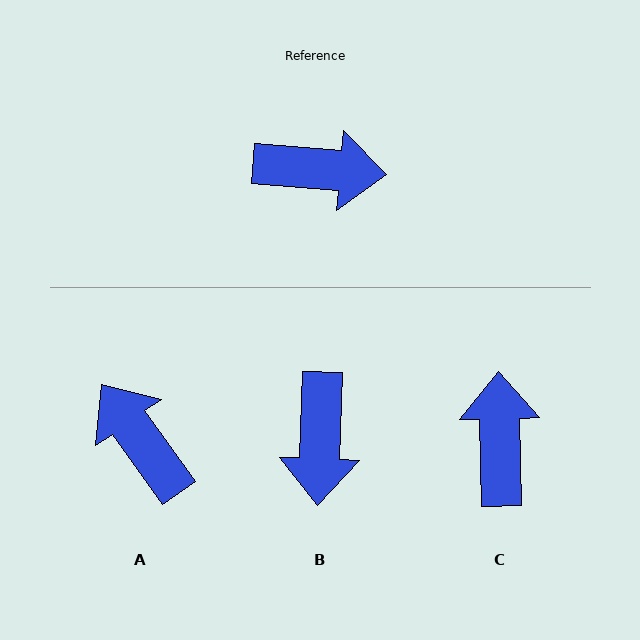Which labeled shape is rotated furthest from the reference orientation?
A, about 130 degrees away.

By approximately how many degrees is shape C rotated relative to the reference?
Approximately 96 degrees counter-clockwise.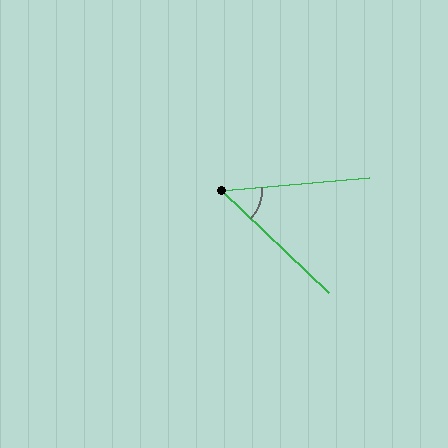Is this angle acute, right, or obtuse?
It is acute.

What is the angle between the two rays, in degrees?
Approximately 49 degrees.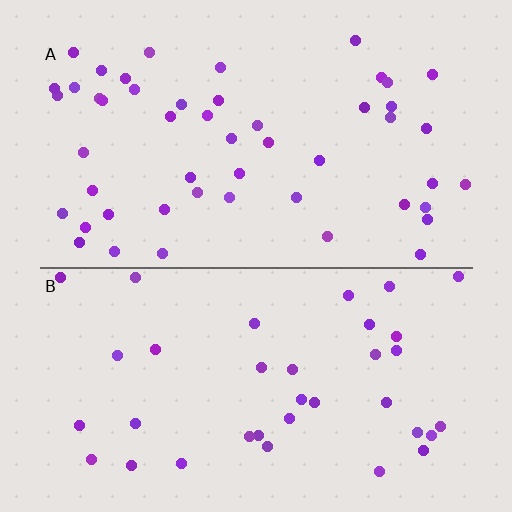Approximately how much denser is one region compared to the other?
Approximately 1.4× — region A over region B.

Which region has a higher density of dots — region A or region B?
A (the top).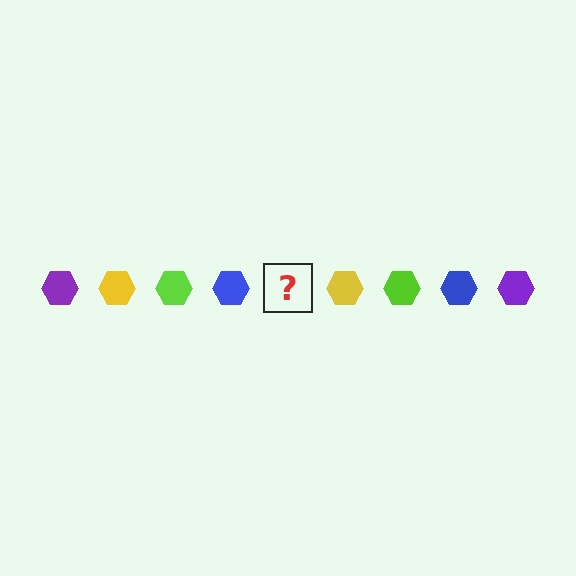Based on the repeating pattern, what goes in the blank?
The blank should be a purple hexagon.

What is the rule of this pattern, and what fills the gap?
The rule is that the pattern cycles through purple, yellow, lime, blue hexagons. The gap should be filled with a purple hexagon.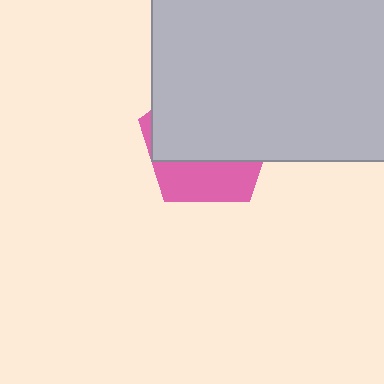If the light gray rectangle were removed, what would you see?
You would see the complete pink pentagon.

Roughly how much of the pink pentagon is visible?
A small part of it is visible (roughly 34%).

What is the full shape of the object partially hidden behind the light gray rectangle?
The partially hidden object is a pink pentagon.